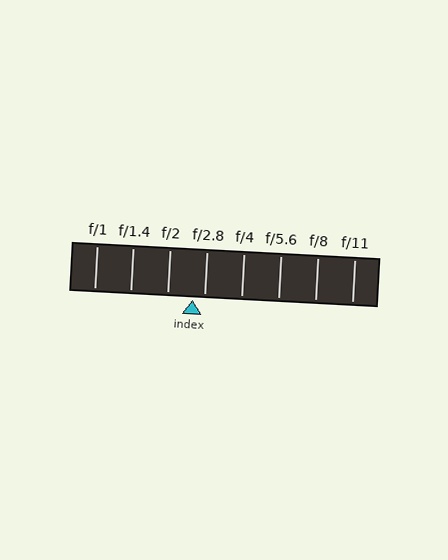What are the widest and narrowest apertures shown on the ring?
The widest aperture shown is f/1 and the narrowest is f/11.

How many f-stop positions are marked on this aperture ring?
There are 8 f-stop positions marked.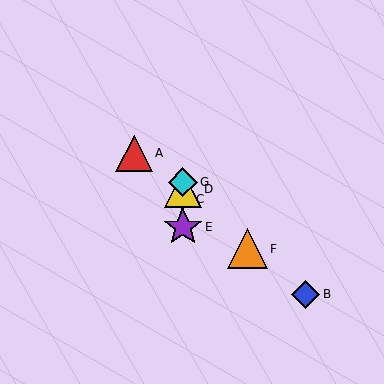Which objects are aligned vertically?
Objects C, D, E, G are aligned vertically.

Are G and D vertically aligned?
Yes, both are at x≈183.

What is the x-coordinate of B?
Object B is at x≈306.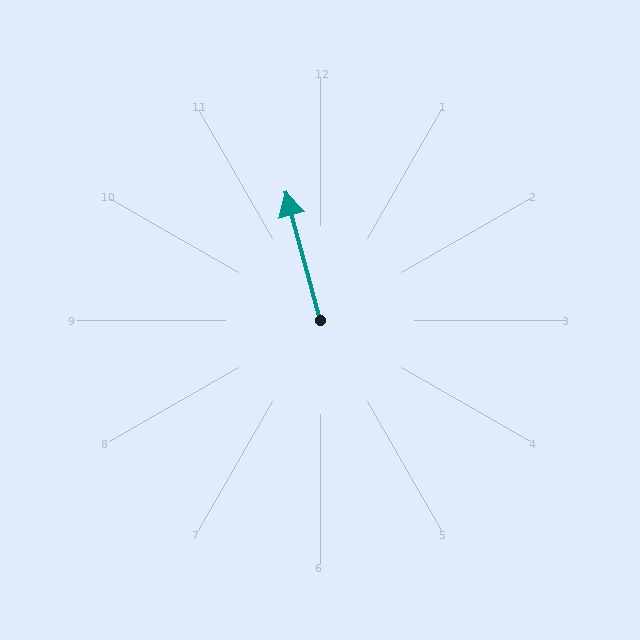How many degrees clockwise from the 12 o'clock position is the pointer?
Approximately 345 degrees.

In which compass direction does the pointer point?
North.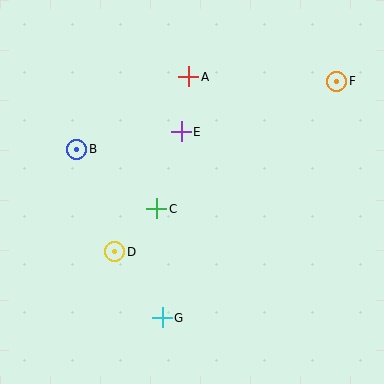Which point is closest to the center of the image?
Point C at (157, 209) is closest to the center.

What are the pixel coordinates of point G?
Point G is at (162, 318).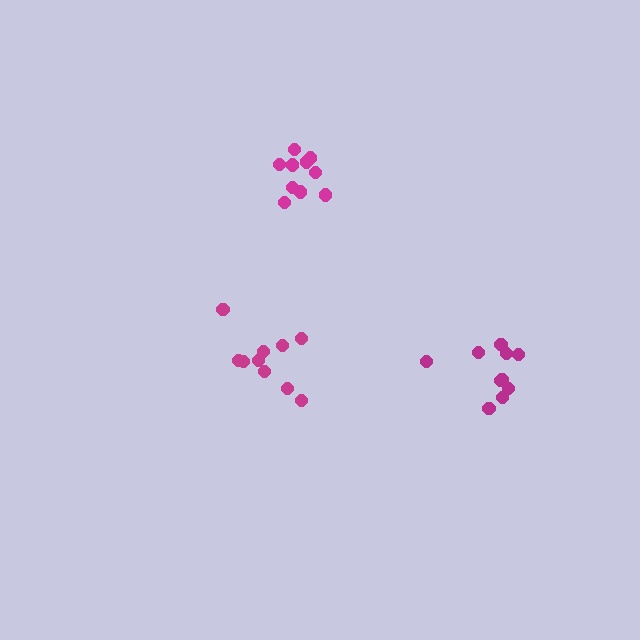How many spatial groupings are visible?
There are 3 spatial groupings.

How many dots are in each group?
Group 1: 11 dots, Group 2: 10 dots, Group 3: 10 dots (31 total).